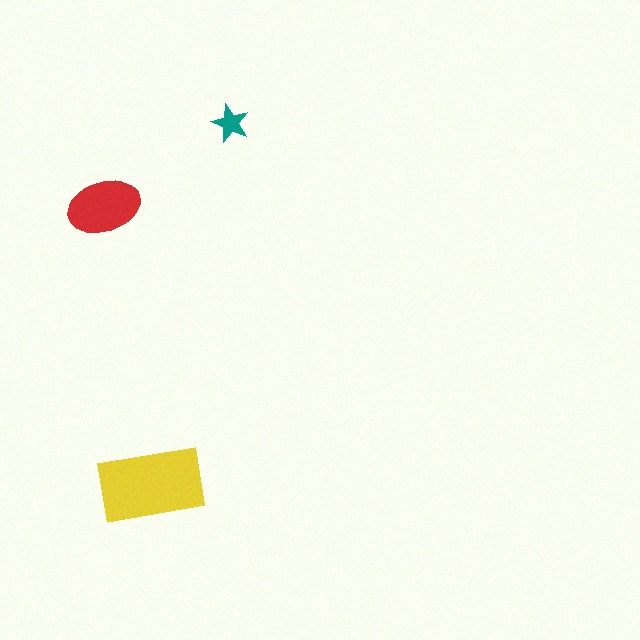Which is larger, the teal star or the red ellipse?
The red ellipse.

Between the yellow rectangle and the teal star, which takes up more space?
The yellow rectangle.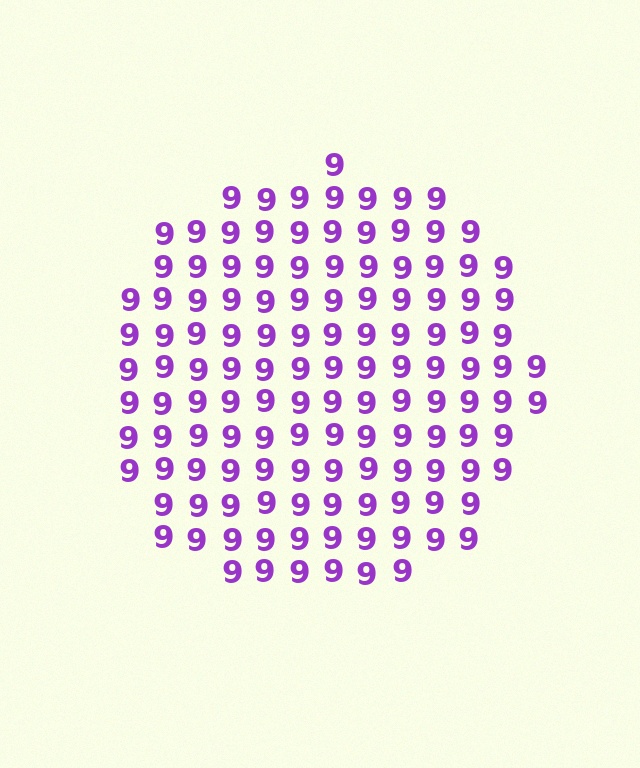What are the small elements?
The small elements are digit 9's.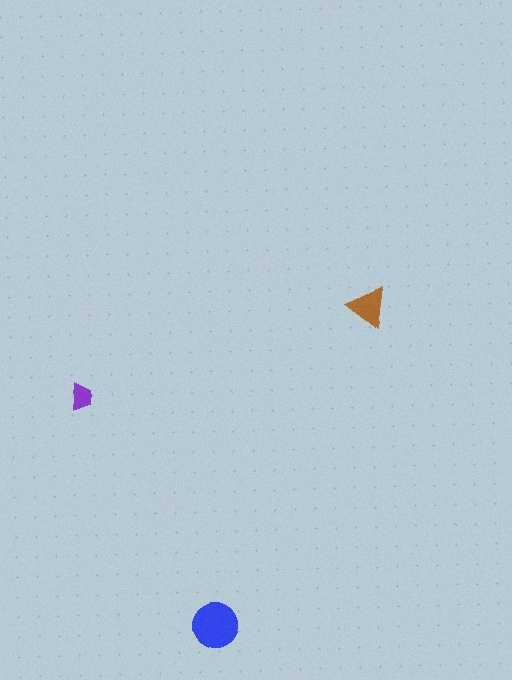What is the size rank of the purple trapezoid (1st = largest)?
3rd.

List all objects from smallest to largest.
The purple trapezoid, the brown triangle, the blue circle.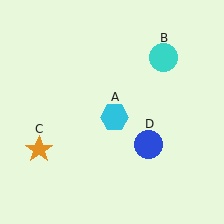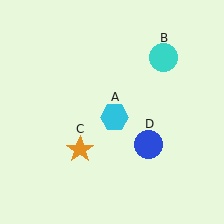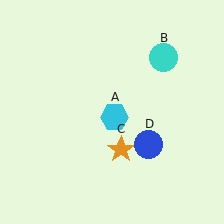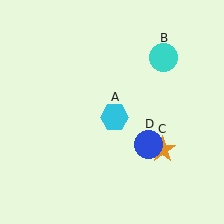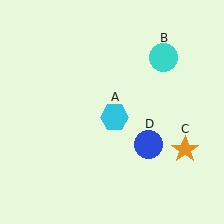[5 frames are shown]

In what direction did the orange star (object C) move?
The orange star (object C) moved right.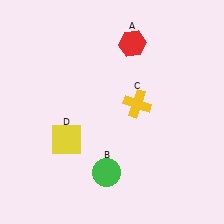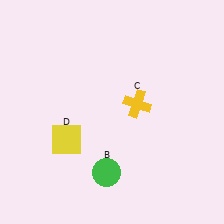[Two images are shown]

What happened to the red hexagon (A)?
The red hexagon (A) was removed in Image 2. It was in the top-right area of Image 1.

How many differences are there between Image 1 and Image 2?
There is 1 difference between the two images.